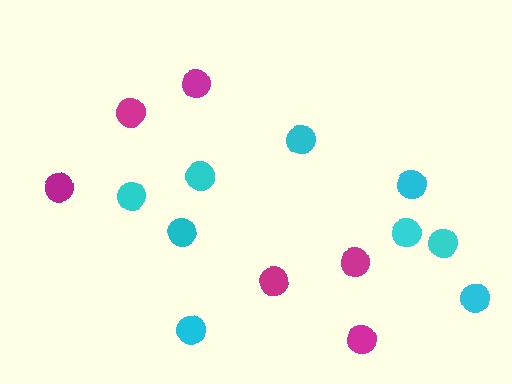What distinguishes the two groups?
There are 2 groups: one group of magenta circles (6) and one group of cyan circles (9).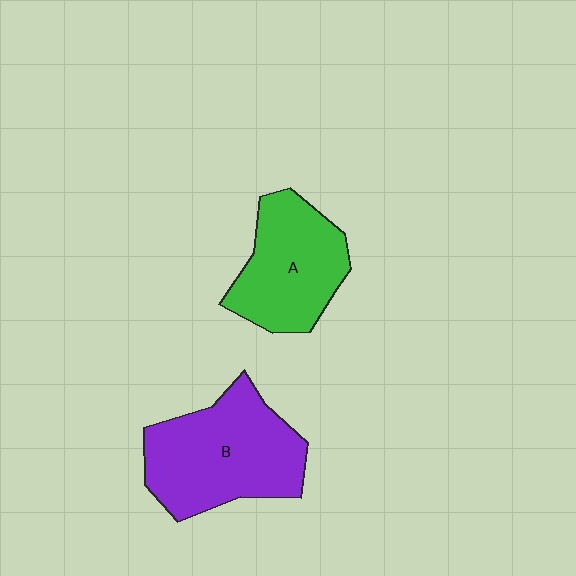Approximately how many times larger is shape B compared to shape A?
Approximately 1.3 times.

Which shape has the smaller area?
Shape A (green).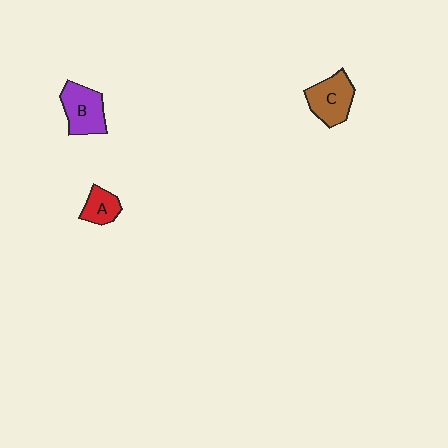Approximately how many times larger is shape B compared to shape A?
Approximately 1.7 times.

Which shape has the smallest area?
Shape A (red).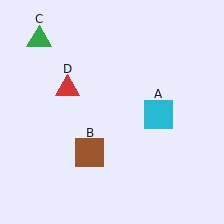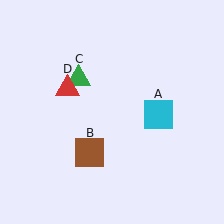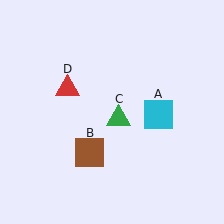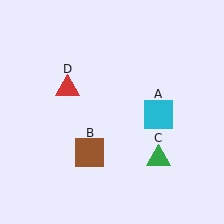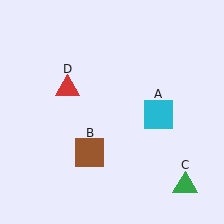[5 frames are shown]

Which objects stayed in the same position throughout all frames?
Cyan square (object A) and brown square (object B) and red triangle (object D) remained stationary.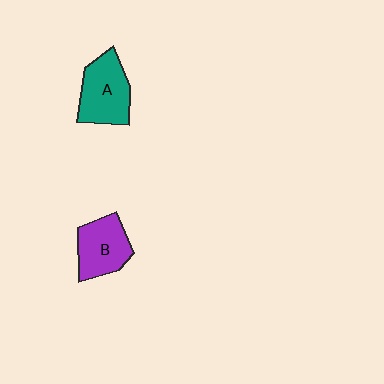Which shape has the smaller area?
Shape B (purple).